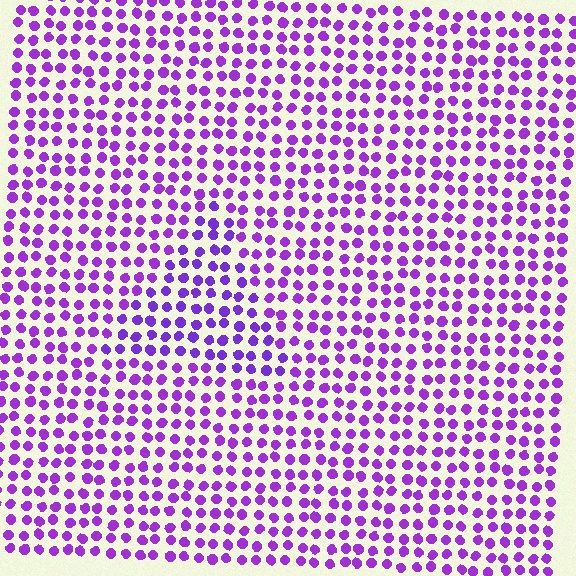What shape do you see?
I see a triangle.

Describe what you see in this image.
The image is filled with small purple elements in a uniform arrangement. A triangle-shaped region is visible where the elements are tinted to a slightly different hue, forming a subtle color boundary.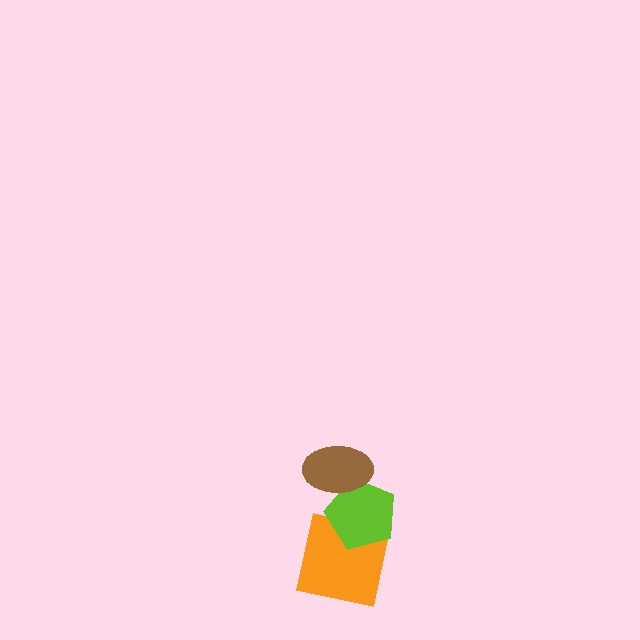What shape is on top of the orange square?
The lime pentagon is on top of the orange square.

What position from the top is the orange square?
The orange square is 3rd from the top.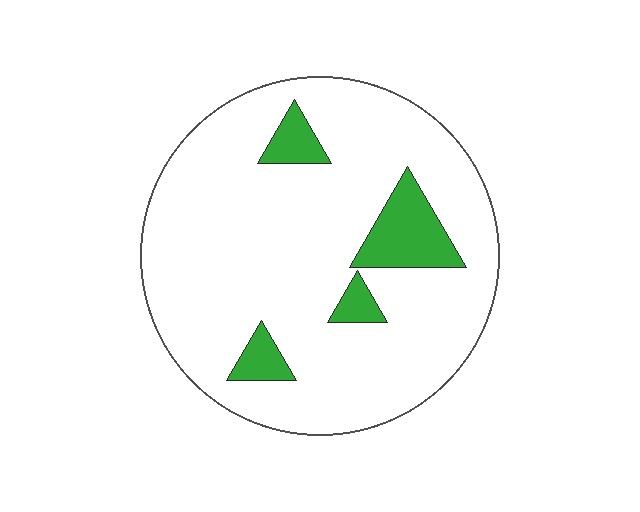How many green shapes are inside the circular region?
4.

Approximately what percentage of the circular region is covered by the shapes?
Approximately 10%.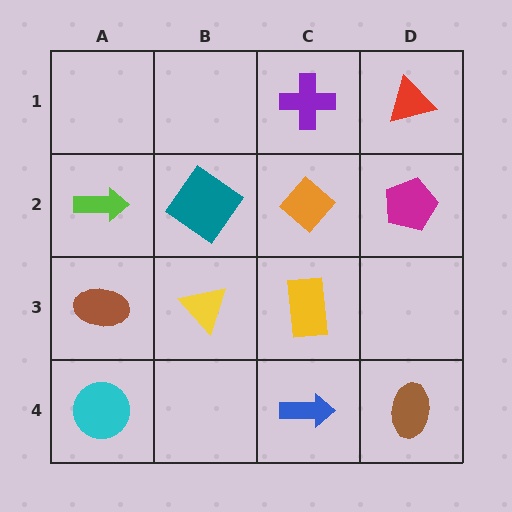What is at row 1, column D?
A red triangle.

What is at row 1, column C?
A purple cross.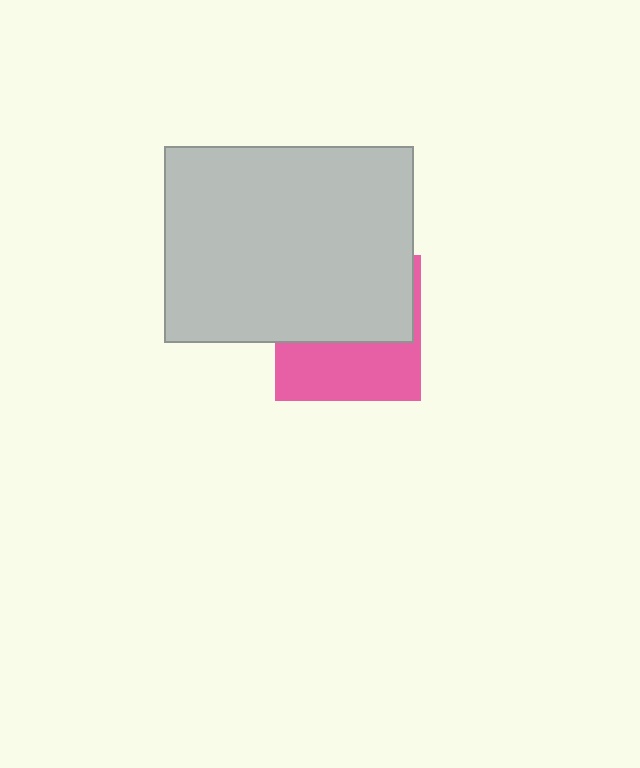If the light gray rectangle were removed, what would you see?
You would see the complete pink square.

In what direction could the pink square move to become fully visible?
The pink square could move down. That would shift it out from behind the light gray rectangle entirely.